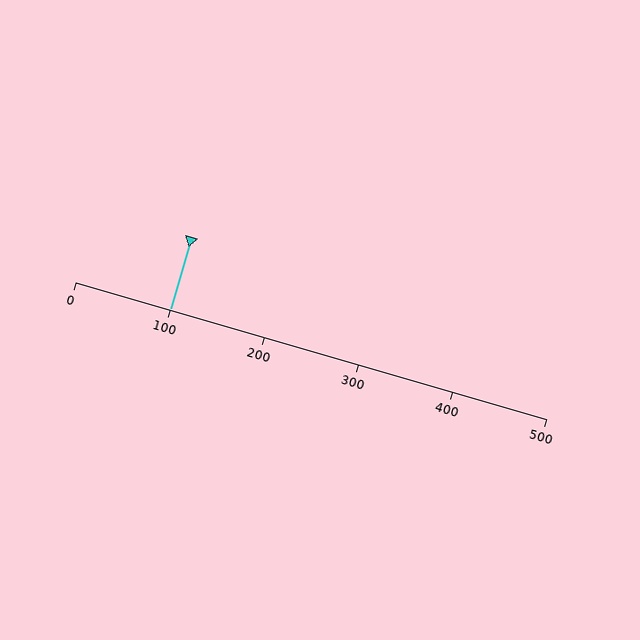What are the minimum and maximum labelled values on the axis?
The axis runs from 0 to 500.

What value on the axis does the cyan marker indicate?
The marker indicates approximately 100.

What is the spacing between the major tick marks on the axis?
The major ticks are spaced 100 apart.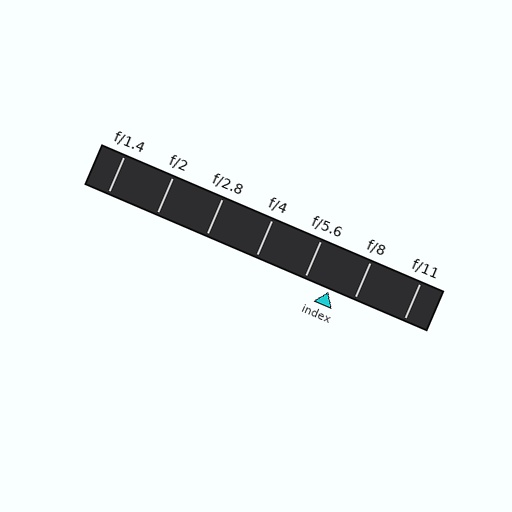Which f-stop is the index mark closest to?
The index mark is closest to f/8.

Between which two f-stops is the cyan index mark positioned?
The index mark is between f/5.6 and f/8.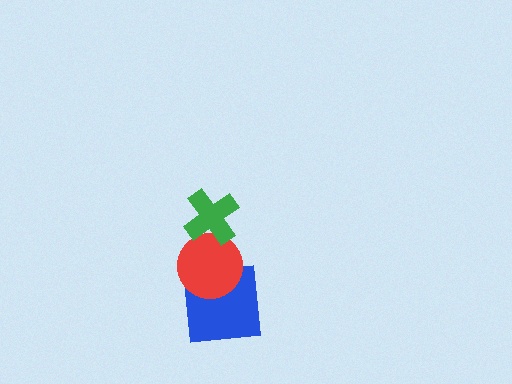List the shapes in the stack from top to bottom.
From top to bottom: the green cross, the red circle, the blue square.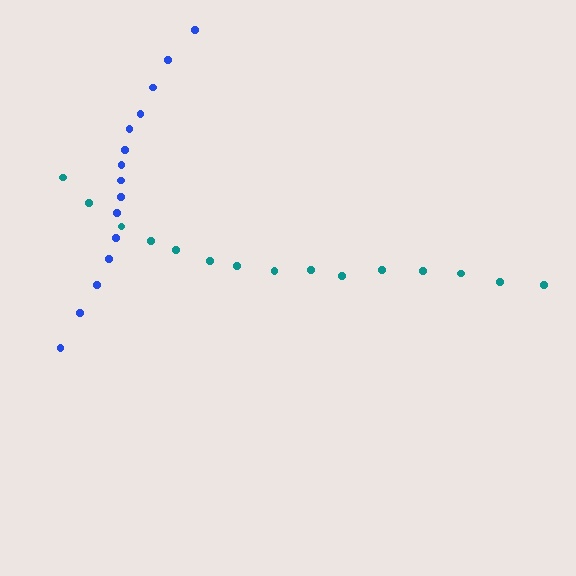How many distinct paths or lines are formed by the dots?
There are 2 distinct paths.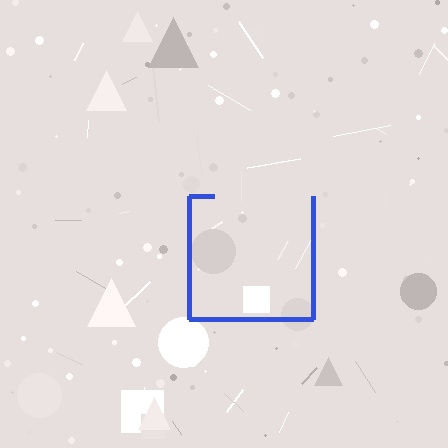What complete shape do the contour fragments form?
The contour fragments form a square.